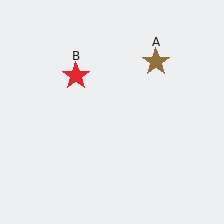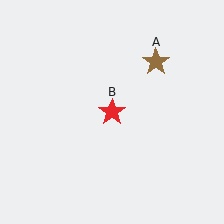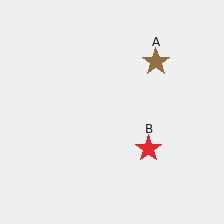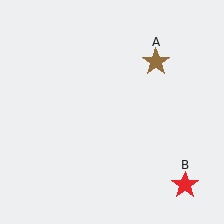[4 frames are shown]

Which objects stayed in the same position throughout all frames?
Brown star (object A) remained stationary.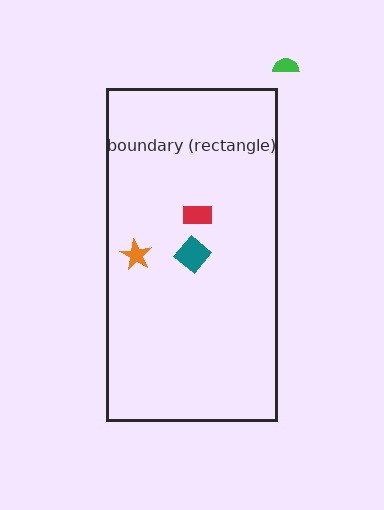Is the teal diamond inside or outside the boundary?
Inside.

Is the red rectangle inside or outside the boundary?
Inside.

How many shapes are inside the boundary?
3 inside, 1 outside.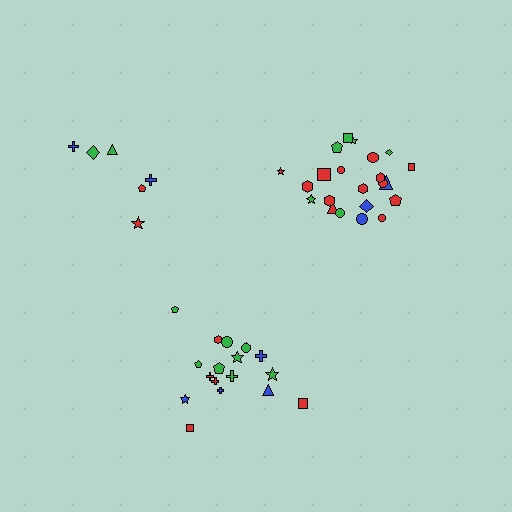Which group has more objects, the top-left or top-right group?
The top-right group.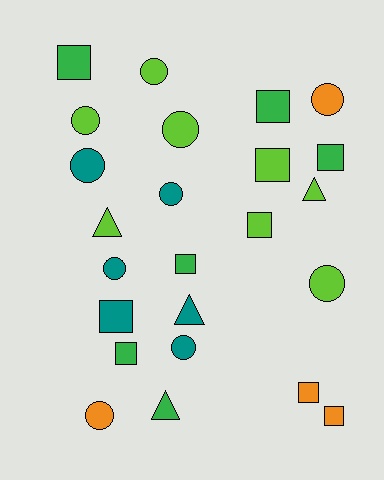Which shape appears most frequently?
Circle, with 10 objects.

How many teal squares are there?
There is 1 teal square.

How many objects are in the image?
There are 24 objects.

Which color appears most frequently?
Lime, with 8 objects.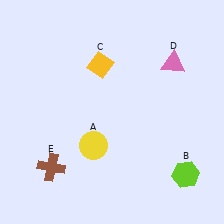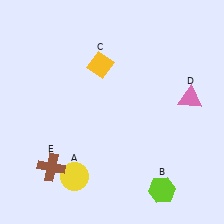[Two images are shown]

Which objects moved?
The objects that moved are: the yellow circle (A), the lime hexagon (B), the pink triangle (D).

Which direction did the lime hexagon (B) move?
The lime hexagon (B) moved left.